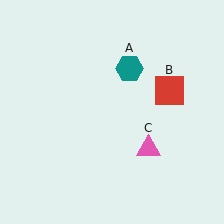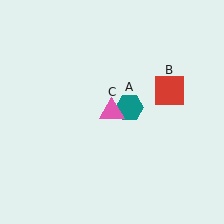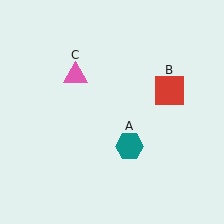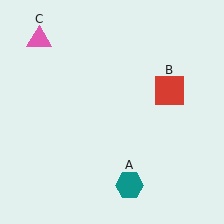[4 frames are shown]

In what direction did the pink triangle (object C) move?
The pink triangle (object C) moved up and to the left.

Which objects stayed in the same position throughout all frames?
Red square (object B) remained stationary.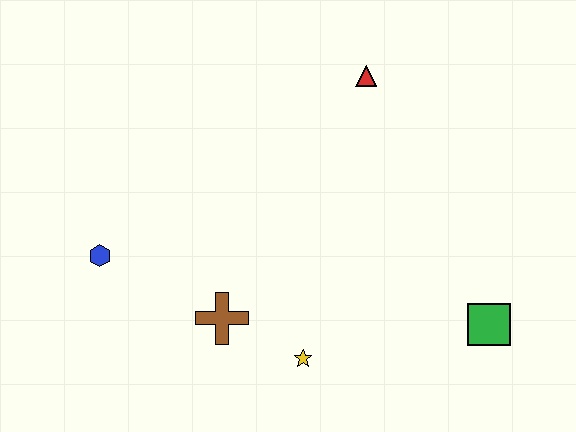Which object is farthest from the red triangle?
The blue hexagon is farthest from the red triangle.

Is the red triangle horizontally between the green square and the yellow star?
Yes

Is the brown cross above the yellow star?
Yes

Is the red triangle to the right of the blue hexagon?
Yes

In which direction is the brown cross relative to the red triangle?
The brown cross is below the red triangle.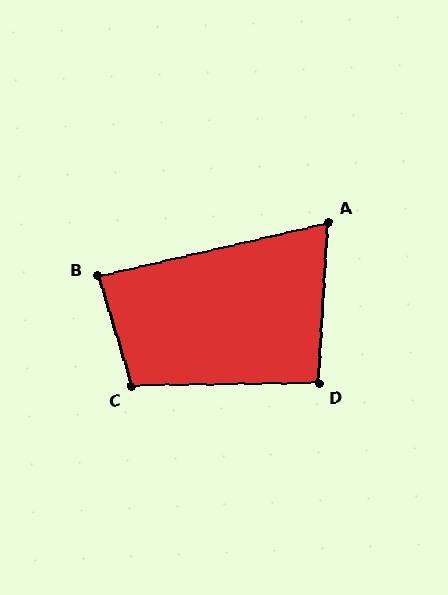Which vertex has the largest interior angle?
C, at approximately 106 degrees.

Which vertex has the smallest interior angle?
A, at approximately 74 degrees.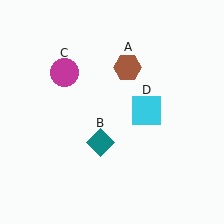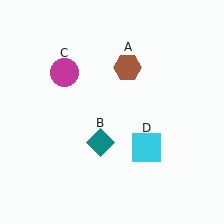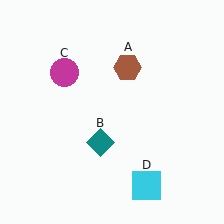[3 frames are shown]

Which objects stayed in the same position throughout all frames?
Brown hexagon (object A) and teal diamond (object B) and magenta circle (object C) remained stationary.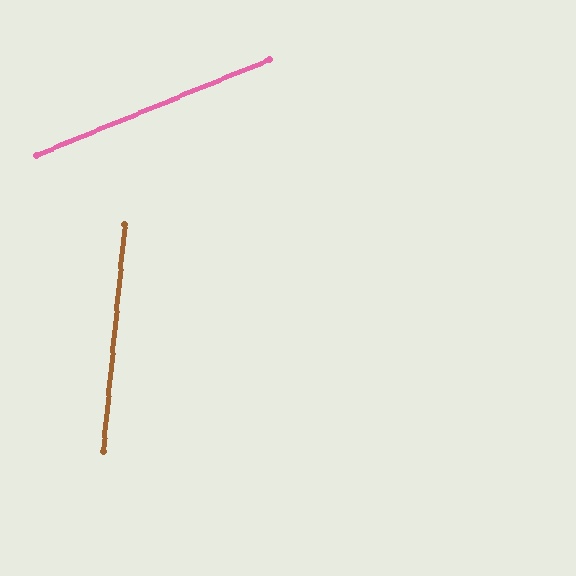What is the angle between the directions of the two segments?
Approximately 62 degrees.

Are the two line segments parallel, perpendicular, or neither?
Neither parallel nor perpendicular — they differ by about 62°.